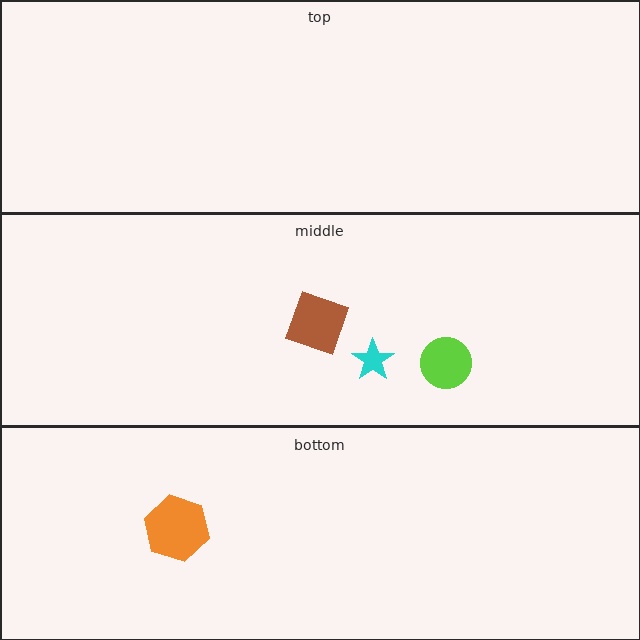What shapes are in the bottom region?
The orange hexagon.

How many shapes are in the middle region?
3.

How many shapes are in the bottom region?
1.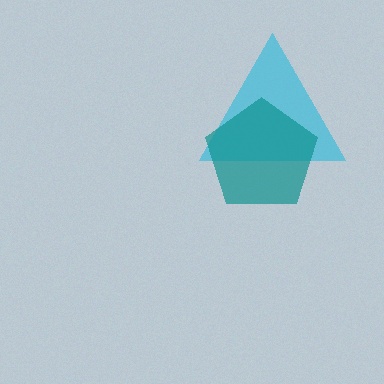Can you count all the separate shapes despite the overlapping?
Yes, there are 2 separate shapes.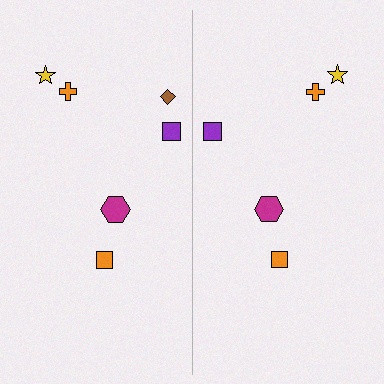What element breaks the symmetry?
A brown diamond is missing from the right side.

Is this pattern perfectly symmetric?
No, the pattern is not perfectly symmetric. A brown diamond is missing from the right side.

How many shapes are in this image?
There are 11 shapes in this image.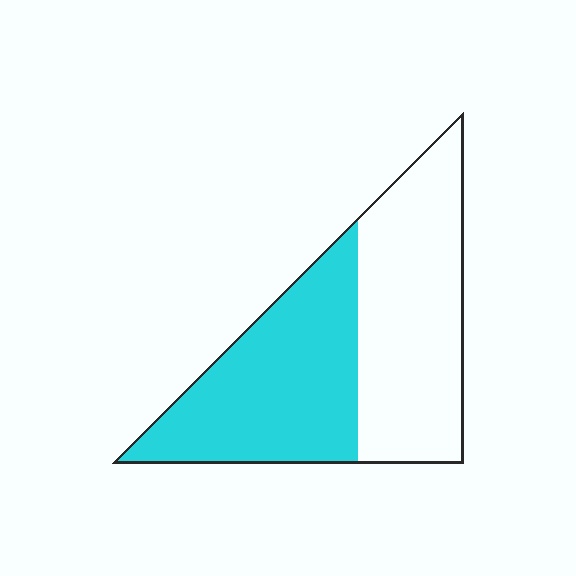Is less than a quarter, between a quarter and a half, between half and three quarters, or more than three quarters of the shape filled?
Between a quarter and a half.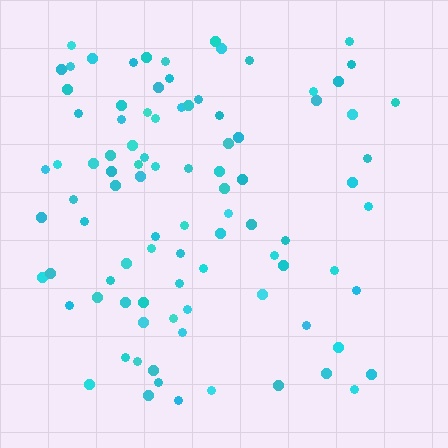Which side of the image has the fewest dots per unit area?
The right.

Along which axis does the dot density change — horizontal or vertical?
Horizontal.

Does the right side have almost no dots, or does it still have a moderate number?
Still a moderate number, just noticeably fewer than the left.